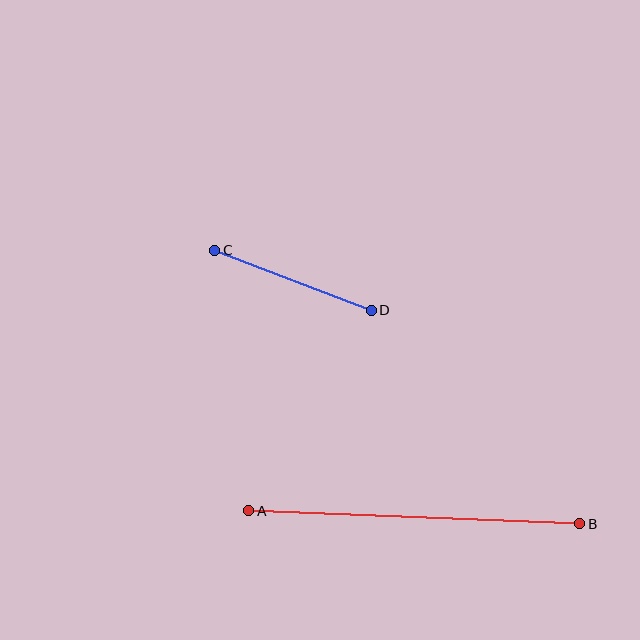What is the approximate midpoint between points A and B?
The midpoint is at approximately (414, 517) pixels.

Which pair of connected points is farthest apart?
Points A and B are farthest apart.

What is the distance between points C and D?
The distance is approximately 168 pixels.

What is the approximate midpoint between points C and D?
The midpoint is at approximately (293, 280) pixels.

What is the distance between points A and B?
The distance is approximately 332 pixels.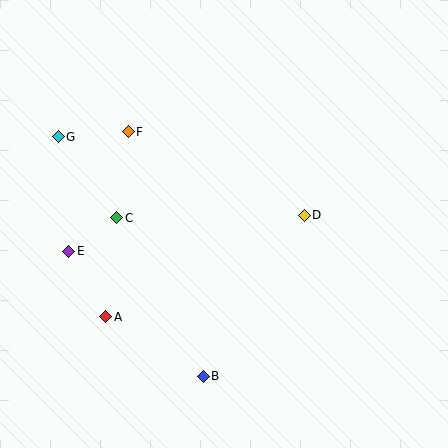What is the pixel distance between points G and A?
The distance between G and A is 186 pixels.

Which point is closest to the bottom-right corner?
Point B is closest to the bottom-right corner.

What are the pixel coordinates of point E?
Point E is at (69, 251).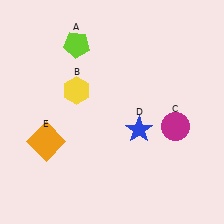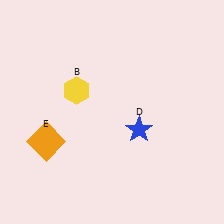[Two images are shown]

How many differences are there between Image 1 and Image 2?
There are 2 differences between the two images.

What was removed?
The lime pentagon (A), the magenta circle (C) were removed in Image 2.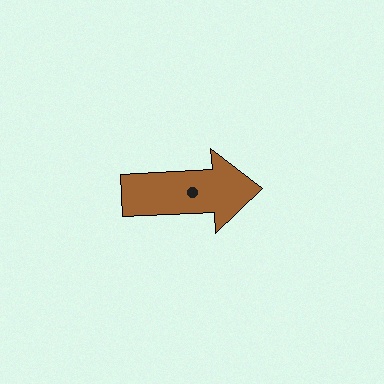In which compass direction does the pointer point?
East.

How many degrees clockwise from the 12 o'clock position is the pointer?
Approximately 87 degrees.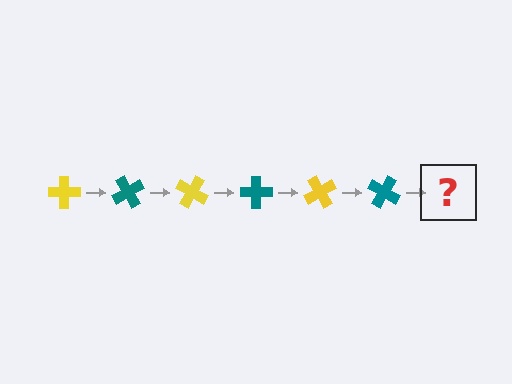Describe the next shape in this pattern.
It should be a yellow cross, rotated 360 degrees from the start.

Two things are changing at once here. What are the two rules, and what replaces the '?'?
The two rules are that it rotates 60 degrees each step and the color cycles through yellow and teal. The '?' should be a yellow cross, rotated 360 degrees from the start.